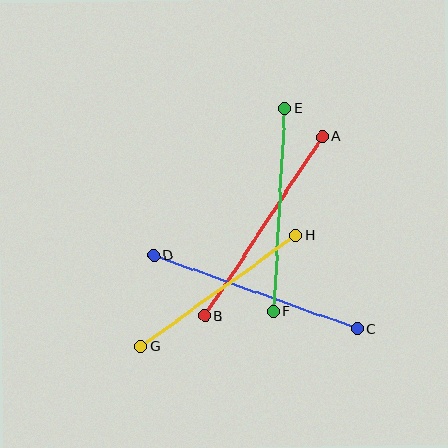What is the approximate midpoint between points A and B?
The midpoint is at approximately (263, 226) pixels.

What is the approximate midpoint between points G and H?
The midpoint is at approximately (218, 291) pixels.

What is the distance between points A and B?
The distance is approximately 214 pixels.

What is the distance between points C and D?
The distance is approximately 216 pixels.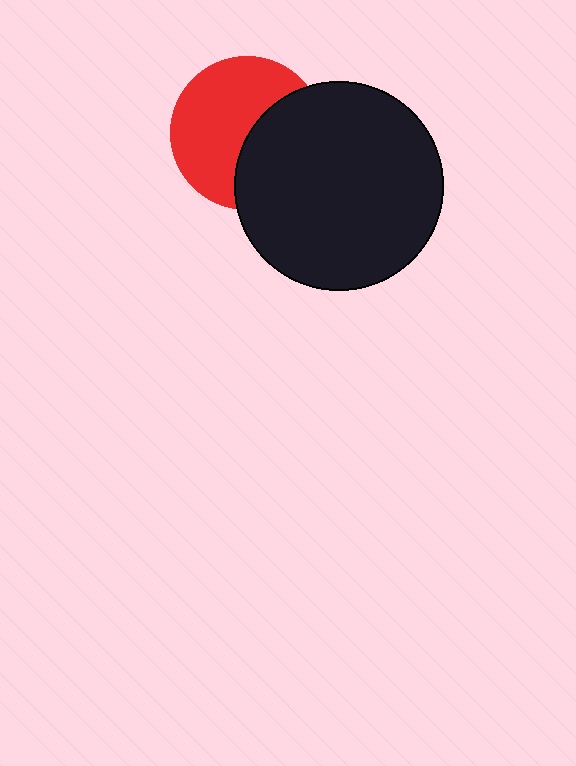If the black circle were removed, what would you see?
You would see the complete red circle.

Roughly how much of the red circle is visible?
About half of it is visible (roughly 59%).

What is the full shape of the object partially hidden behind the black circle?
The partially hidden object is a red circle.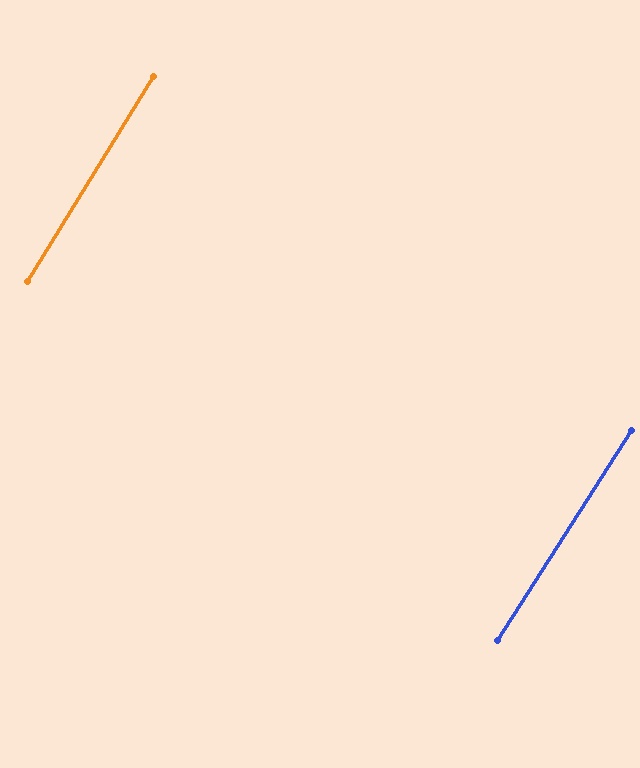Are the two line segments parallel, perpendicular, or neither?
Parallel — their directions differ by only 1.0°.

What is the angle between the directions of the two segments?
Approximately 1 degree.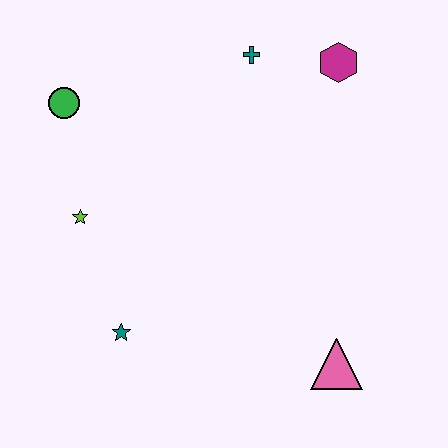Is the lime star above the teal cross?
No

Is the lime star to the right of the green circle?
Yes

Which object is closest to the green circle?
The lime star is closest to the green circle.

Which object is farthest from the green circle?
The pink triangle is farthest from the green circle.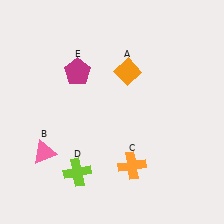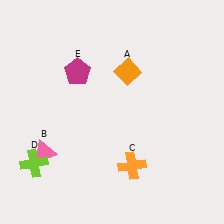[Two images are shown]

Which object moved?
The lime cross (D) moved left.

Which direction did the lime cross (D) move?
The lime cross (D) moved left.